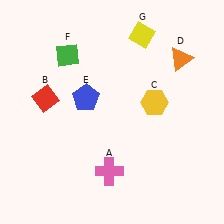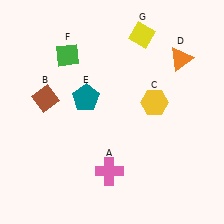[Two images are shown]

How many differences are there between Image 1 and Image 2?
There are 2 differences between the two images.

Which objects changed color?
B changed from red to brown. E changed from blue to teal.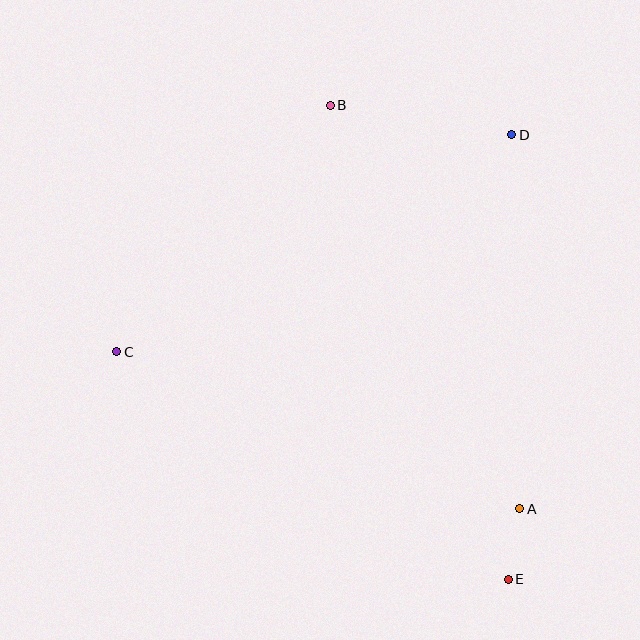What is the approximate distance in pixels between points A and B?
The distance between A and B is approximately 446 pixels.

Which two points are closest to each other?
Points A and E are closest to each other.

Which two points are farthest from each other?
Points B and E are farthest from each other.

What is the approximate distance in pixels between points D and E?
The distance between D and E is approximately 445 pixels.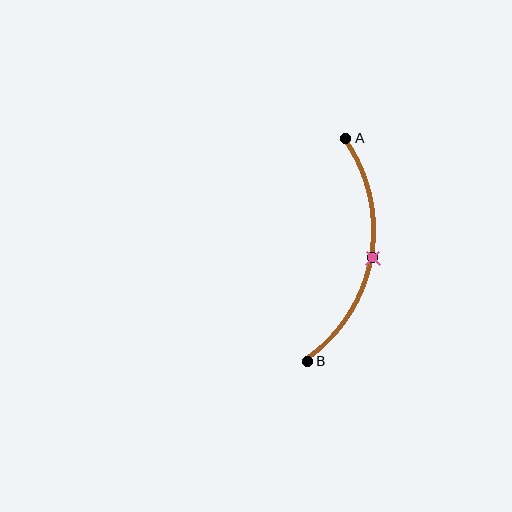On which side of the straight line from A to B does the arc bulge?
The arc bulges to the right of the straight line connecting A and B.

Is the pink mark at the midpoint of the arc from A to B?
Yes. The pink mark lies on the arc at equal arc-length from both A and B — it is the arc midpoint.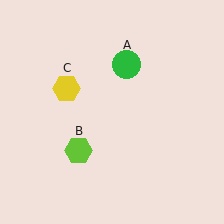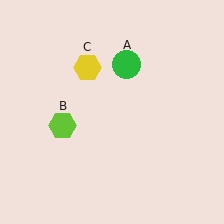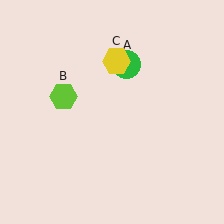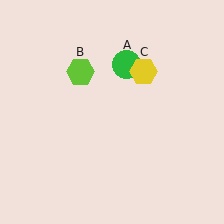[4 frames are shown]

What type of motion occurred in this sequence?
The lime hexagon (object B), yellow hexagon (object C) rotated clockwise around the center of the scene.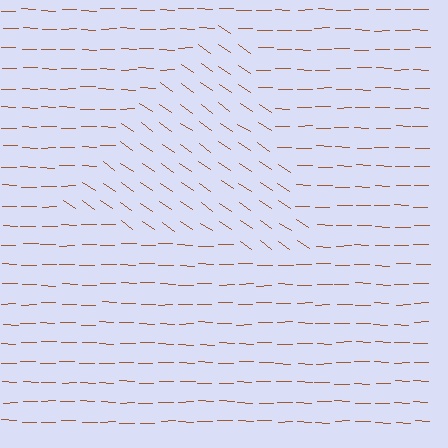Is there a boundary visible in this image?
Yes, there is a texture boundary formed by a change in line orientation.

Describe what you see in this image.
The image is filled with small brown line segments. A triangle region in the image has lines oriented differently from the surrounding lines, creating a visible texture boundary.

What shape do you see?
I see a triangle.